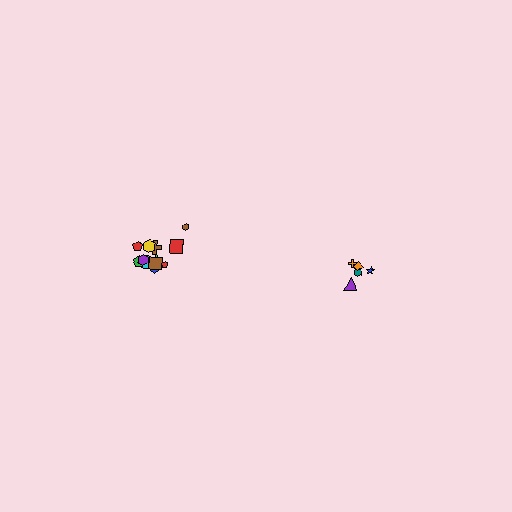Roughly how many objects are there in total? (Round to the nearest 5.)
Roughly 15 objects in total.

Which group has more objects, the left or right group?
The left group.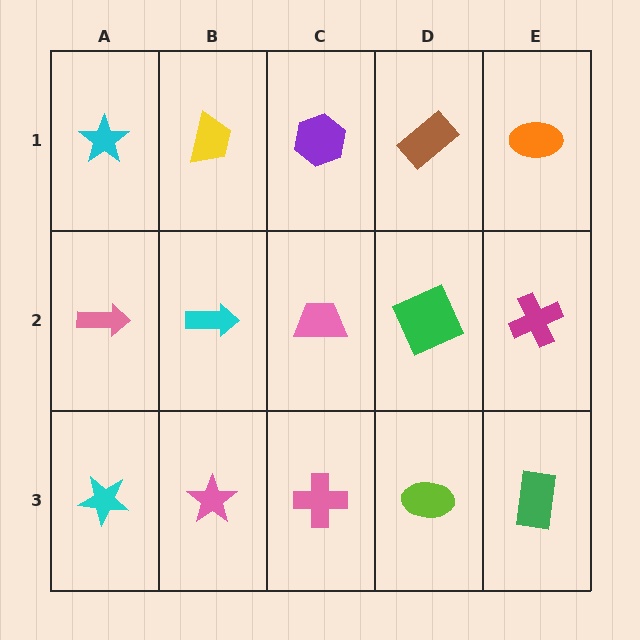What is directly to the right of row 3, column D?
A green rectangle.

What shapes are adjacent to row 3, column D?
A green square (row 2, column D), a pink cross (row 3, column C), a green rectangle (row 3, column E).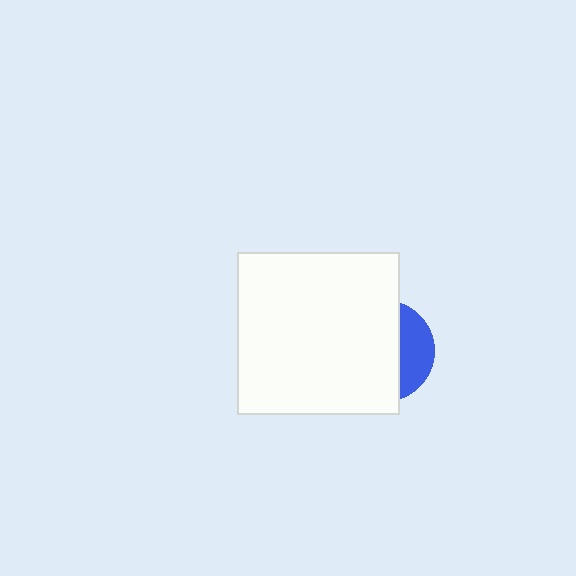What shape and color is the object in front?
The object in front is a white square.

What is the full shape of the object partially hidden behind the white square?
The partially hidden object is a blue circle.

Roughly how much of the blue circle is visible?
A small part of it is visible (roughly 31%).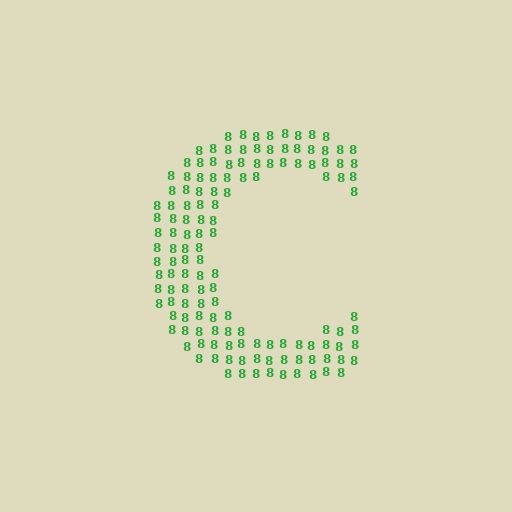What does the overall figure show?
The overall figure shows the letter C.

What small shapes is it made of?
It is made of small digit 8's.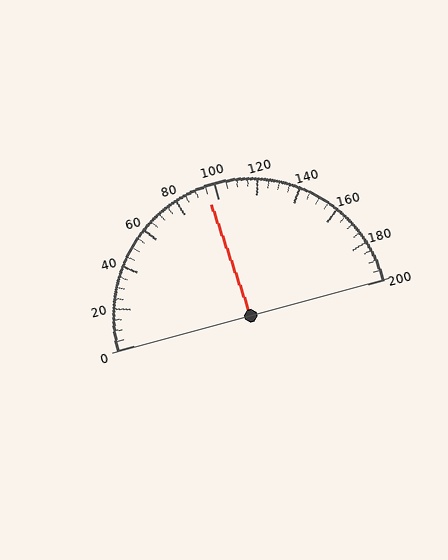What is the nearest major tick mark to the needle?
The nearest major tick mark is 100.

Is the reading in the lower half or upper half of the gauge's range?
The reading is in the lower half of the range (0 to 200).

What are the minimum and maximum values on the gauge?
The gauge ranges from 0 to 200.